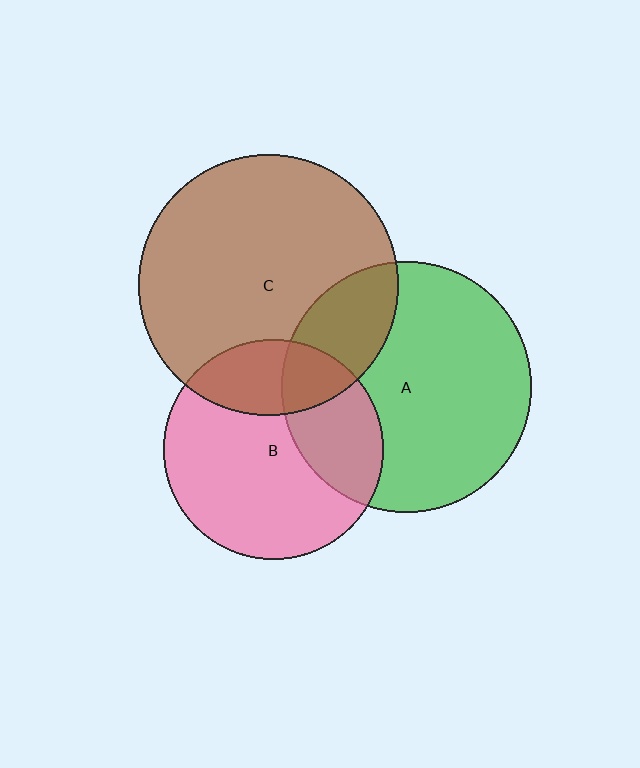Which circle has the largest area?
Circle C (brown).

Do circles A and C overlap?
Yes.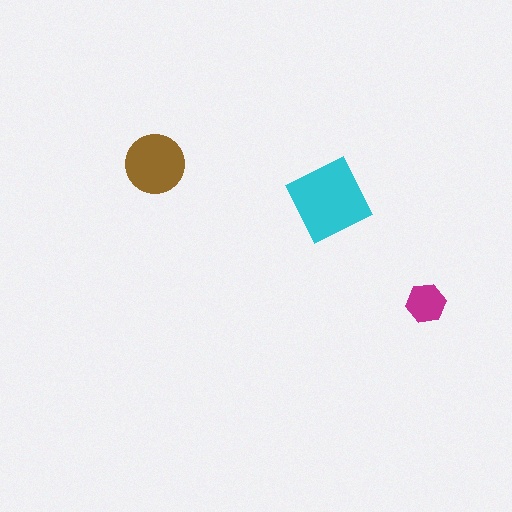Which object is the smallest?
The magenta hexagon.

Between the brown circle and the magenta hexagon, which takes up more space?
The brown circle.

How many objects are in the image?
There are 3 objects in the image.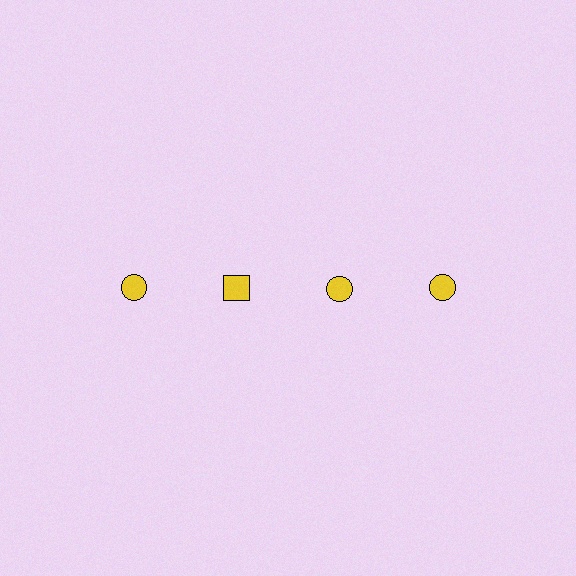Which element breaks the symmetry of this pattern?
The yellow square in the top row, second from left column breaks the symmetry. All other shapes are yellow circles.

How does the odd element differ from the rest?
It has a different shape: square instead of circle.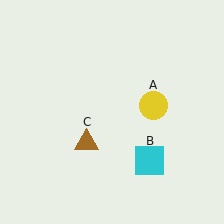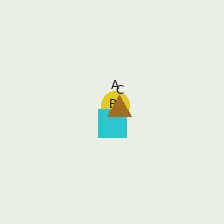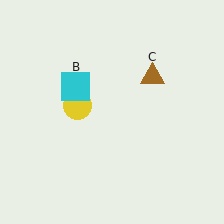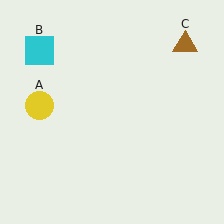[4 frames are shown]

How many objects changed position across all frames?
3 objects changed position: yellow circle (object A), cyan square (object B), brown triangle (object C).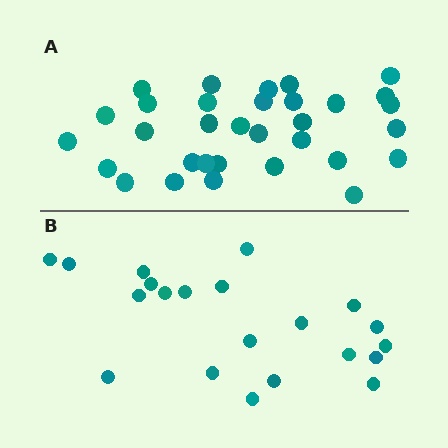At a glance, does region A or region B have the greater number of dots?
Region A (the top region) has more dots.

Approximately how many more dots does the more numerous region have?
Region A has roughly 12 or so more dots than region B.